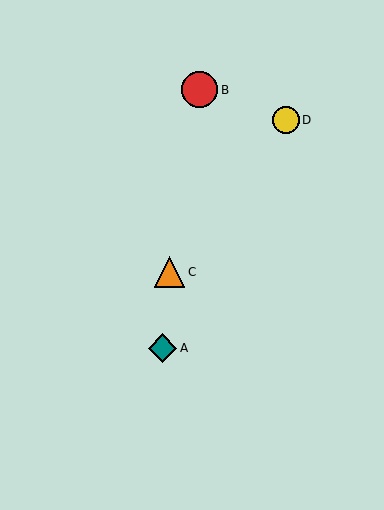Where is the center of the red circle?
The center of the red circle is at (199, 90).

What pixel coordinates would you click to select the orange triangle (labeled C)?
Click at (170, 272) to select the orange triangle C.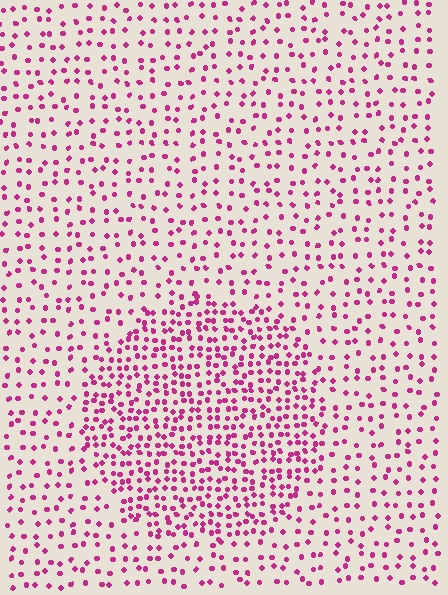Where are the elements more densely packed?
The elements are more densely packed inside the circle boundary.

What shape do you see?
I see a circle.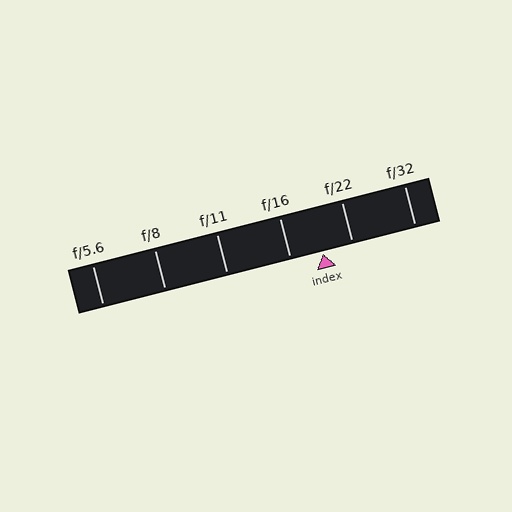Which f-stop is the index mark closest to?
The index mark is closest to f/22.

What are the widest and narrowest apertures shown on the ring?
The widest aperture shown is f/5.6 and the narrowest is f/32.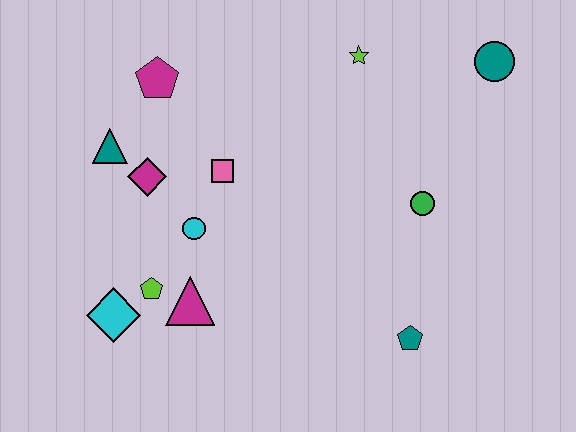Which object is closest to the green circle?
The teal pentagon is closest to the green circle.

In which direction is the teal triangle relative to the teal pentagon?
The teal triangle is to the left of the teal pentagon.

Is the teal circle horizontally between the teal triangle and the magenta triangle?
No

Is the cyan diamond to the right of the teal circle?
No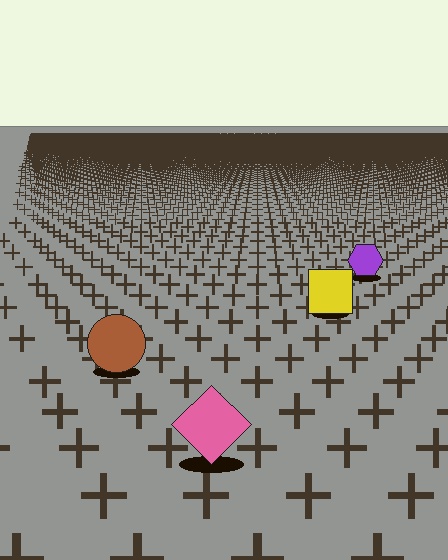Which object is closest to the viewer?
The pink diamond is closest. The texture marks near it are larger and more spread out.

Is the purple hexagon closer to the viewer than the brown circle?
No. The brown circle is closer — you can tell from the texture gradient: the ground texture is coarser near it.